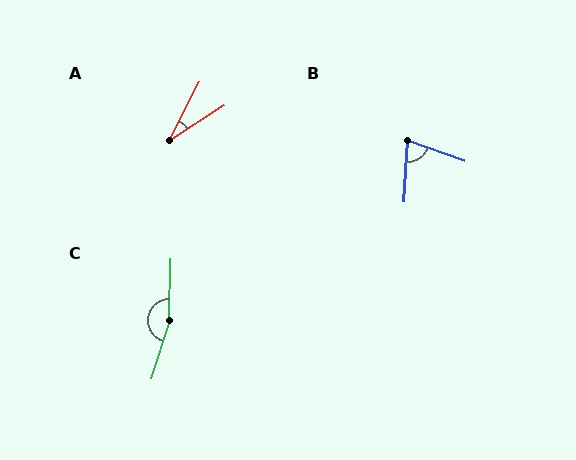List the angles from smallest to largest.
A (30°), B (73°), C (164°).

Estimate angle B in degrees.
Approximately 73 degrees.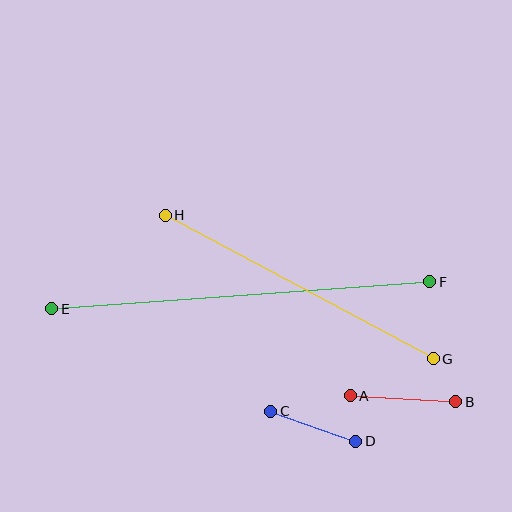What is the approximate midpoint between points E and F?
The midpoint is at approximately (241, 295) pixels.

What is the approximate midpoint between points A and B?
The midpoint is at approximately (403, 399) pixels.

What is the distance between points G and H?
The distance is approximately 304 pixels.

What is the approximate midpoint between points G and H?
The midpoint is at approximately (299, 287) pixels.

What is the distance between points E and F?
The distance is approximately 379 pixels.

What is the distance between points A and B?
The distance is approximately 106 pixels.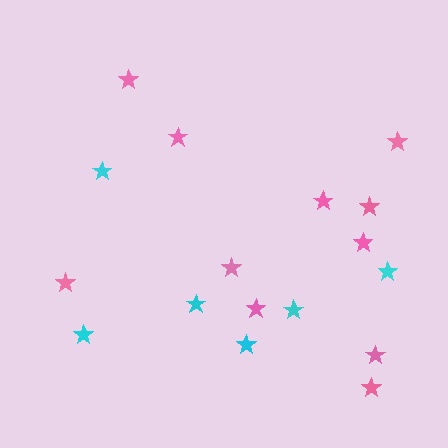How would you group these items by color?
There are 2 groups: one group of pink stars (11) and one group of cyan stars (6).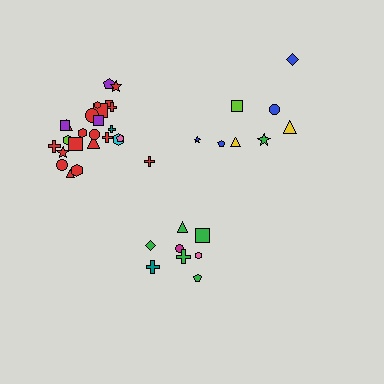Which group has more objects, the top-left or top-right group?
The top-left group.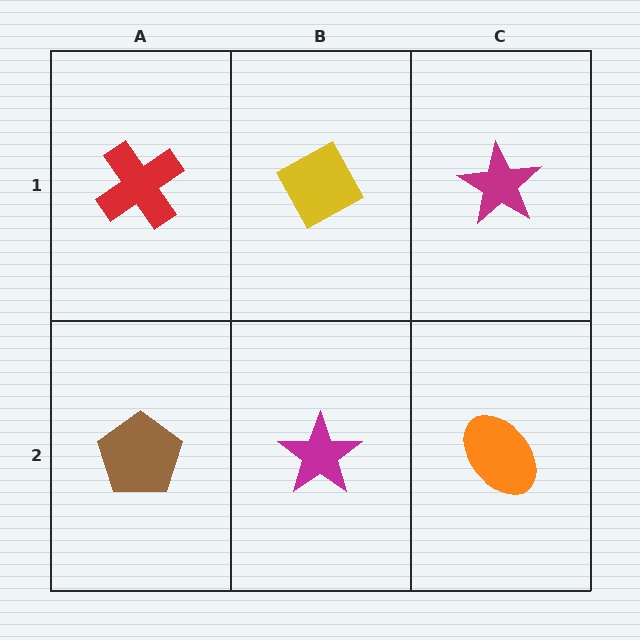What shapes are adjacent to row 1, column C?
An orange ellipse (row 2, column C), a yellow diamond (row 1, column B).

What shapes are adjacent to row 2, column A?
A red cross (row 1, column A), a magenta star (row 2, column B).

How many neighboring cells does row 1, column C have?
2.